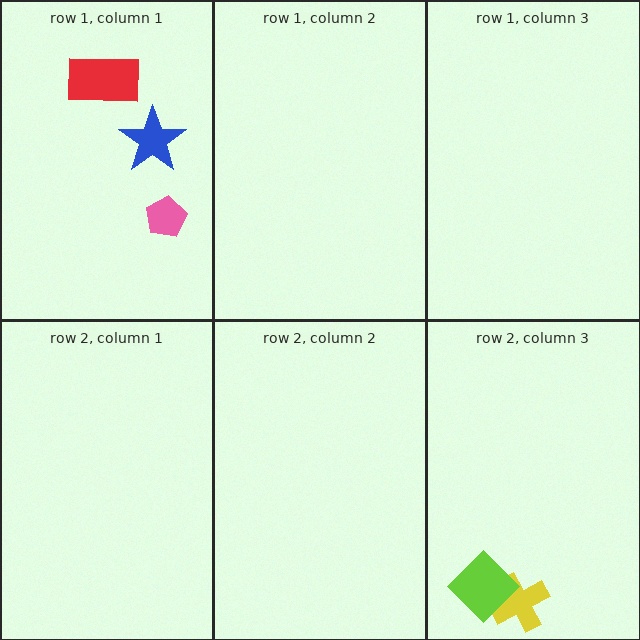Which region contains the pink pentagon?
The row 1, column 1 region.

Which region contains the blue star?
The row 1, column 1 region.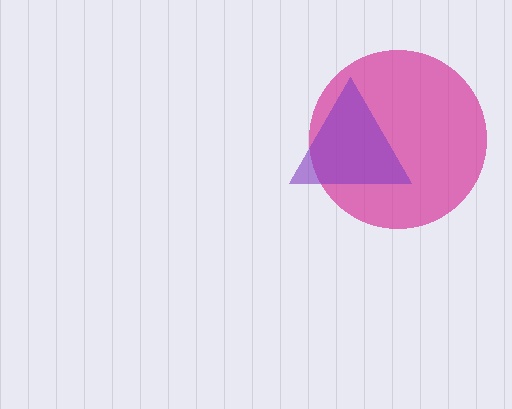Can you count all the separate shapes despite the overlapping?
Yes, there are 2 separate shapes.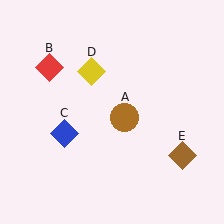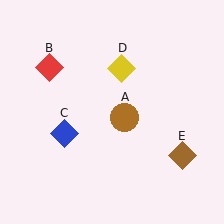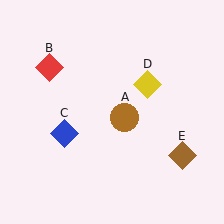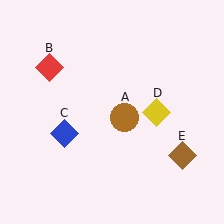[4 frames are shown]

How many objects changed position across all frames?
1 object changed position: yellow diamond (object D).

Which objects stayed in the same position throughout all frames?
Brown circle (object A) and red diamond (object B) and blue diamond (object C) and brown diamond (object E) remained stationary.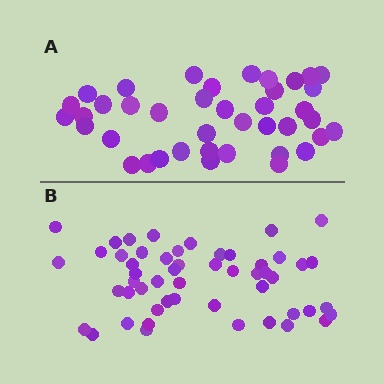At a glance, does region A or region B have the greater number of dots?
Region B (the bottom region) has more dots.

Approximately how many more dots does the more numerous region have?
Region B has roughly 12 or so more dots than region A.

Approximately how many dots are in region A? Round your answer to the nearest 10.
About 40 dots.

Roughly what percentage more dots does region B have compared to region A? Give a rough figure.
About 30% more.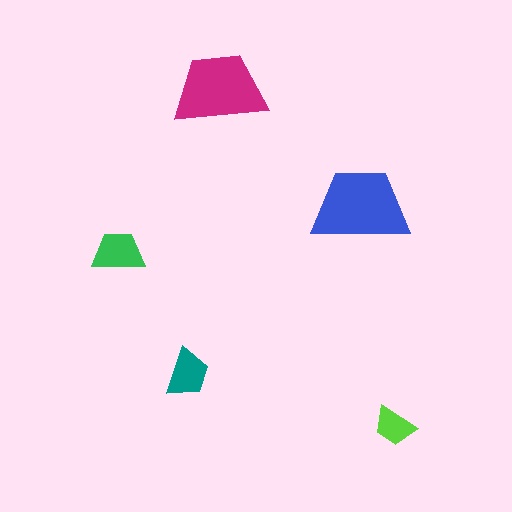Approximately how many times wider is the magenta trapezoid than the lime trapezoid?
About 2 times wider.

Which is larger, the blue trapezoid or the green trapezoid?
The blue one.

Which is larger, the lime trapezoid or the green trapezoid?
The green one.